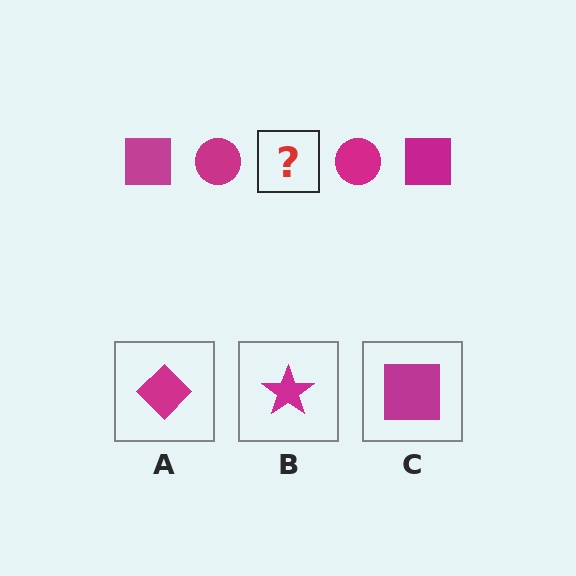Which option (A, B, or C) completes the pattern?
C.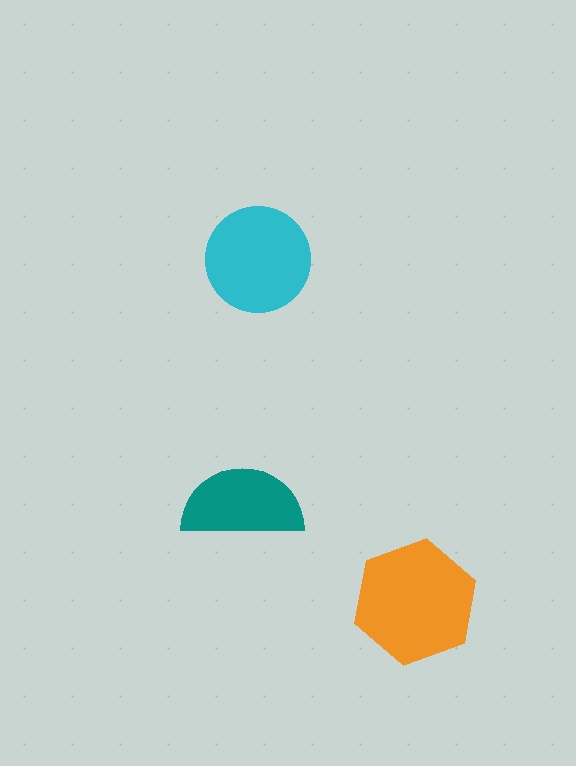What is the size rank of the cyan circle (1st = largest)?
2nd.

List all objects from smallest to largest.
The teal semicircle, the cyan circle, the orange hexagon.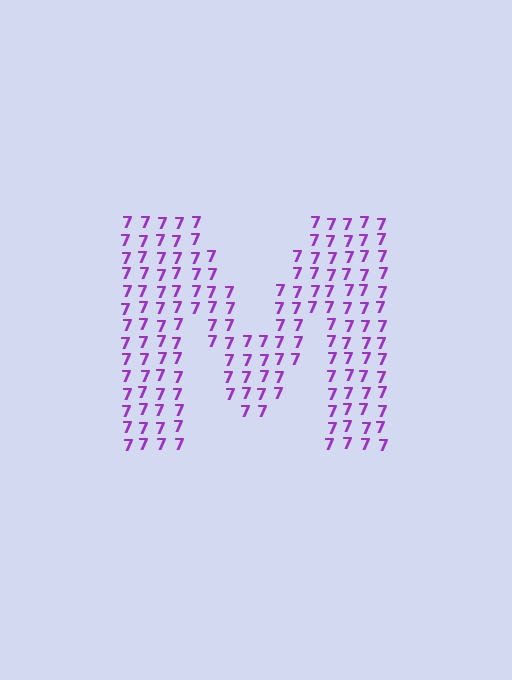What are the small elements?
The small elements are digit 7's.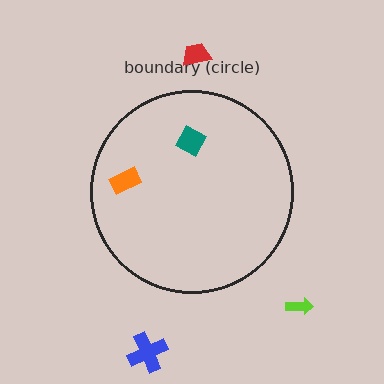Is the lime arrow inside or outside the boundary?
Outside.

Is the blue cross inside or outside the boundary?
Outside.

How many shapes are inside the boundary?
2 inside, 3 outside.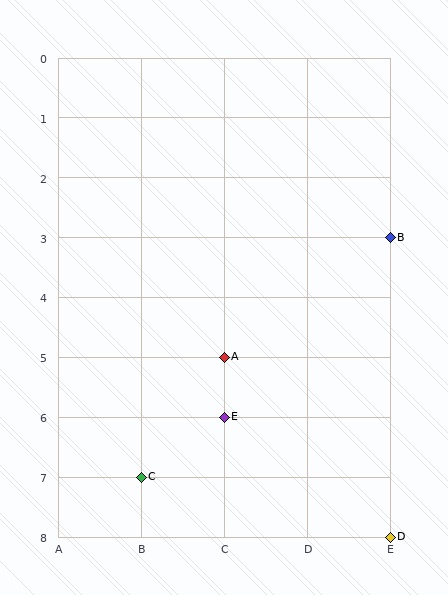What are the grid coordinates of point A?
Point A is at grid coordinates (C, 5).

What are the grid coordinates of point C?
Point C is at grid coordinates (B, 7).